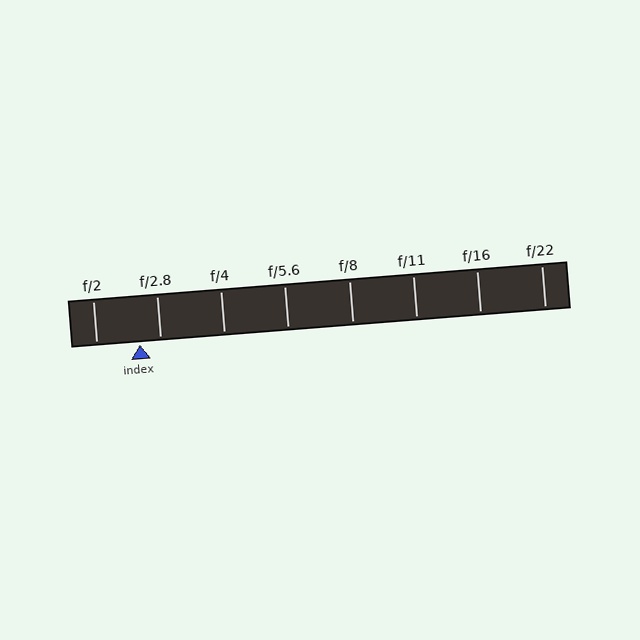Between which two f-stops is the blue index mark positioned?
The index mark is between f/2 and f/2.8.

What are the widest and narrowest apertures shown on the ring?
The widest aperture shown is f/2 and the narrowest is f/22.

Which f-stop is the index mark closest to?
The index mark is closest to f/2.8.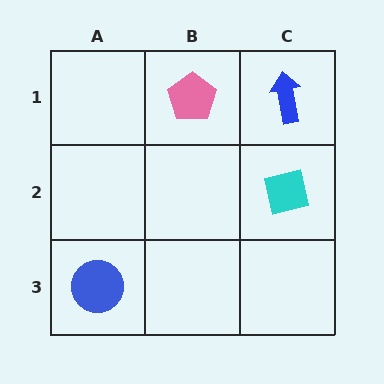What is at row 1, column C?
A blue arrow.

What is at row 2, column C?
A cyan square.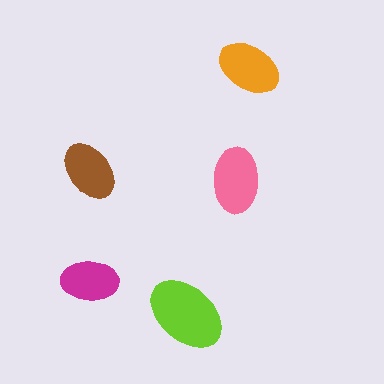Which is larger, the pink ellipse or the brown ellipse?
The pink one.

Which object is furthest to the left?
The brown ellipse is leftmost.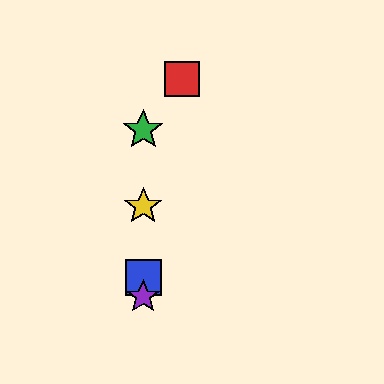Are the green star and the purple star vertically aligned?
Yes, both are at x≈143.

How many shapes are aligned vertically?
4 shapes (the blue square, the green star, the yellow star, the purple star) are aligned vertically.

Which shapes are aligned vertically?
The blue square, the green star, the yellow star, the purple star are aligned vertically.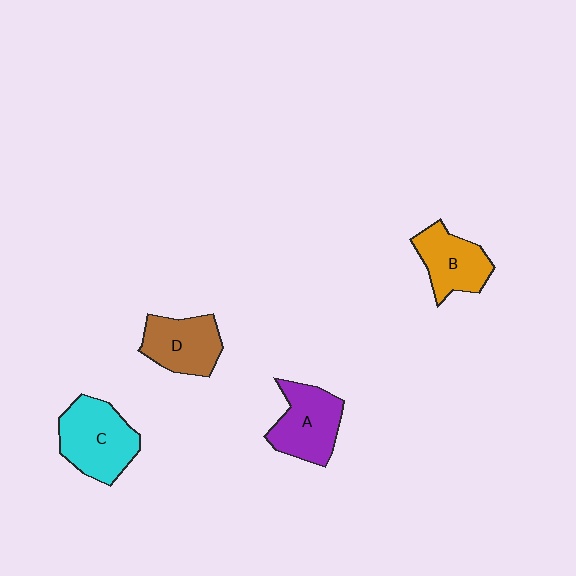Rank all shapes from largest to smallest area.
From largest to smallest: C (cyan), A (purple), D (brown), B (orange).